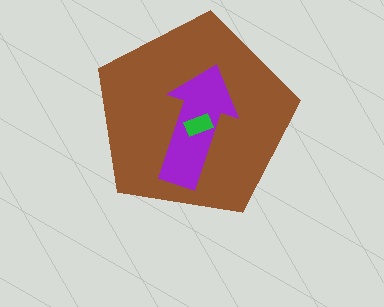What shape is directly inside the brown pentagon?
The purple arrow.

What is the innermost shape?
The green rectangle.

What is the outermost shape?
The brown pentagon.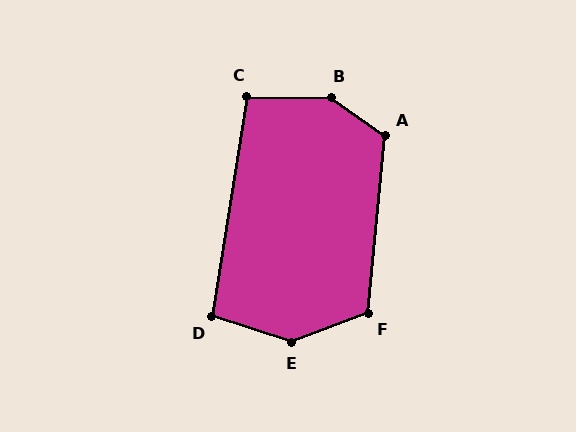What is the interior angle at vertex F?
Approximately 116 degrees (obtuse).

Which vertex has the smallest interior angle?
C, at approximately 99 degrees.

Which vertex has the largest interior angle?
B, at approximately 145 degrees.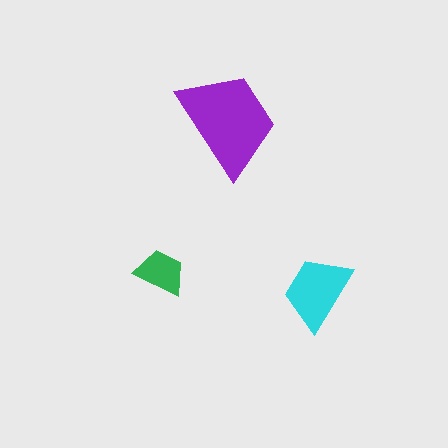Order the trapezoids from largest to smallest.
the purple one, the cyan one, the green one.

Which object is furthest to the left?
The green trapezoid is leftmost.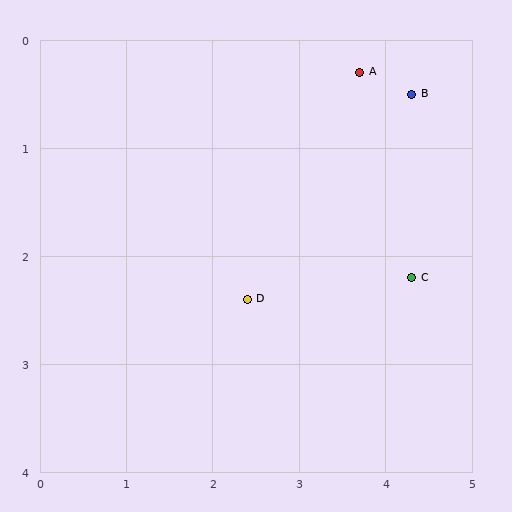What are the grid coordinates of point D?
Point D is at approximately (2.4, 2.4).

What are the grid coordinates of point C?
Point C is at approximately (4.3, 2.2).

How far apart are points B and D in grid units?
Points B and D are about 2.7 grid units apart.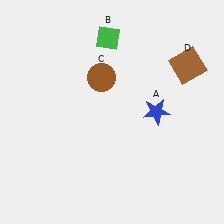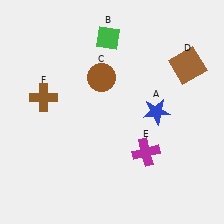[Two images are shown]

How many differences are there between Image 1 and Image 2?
There are 2 differences between the two images.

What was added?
A magenta cross (E), a brown cross (F) were added in Image 2.